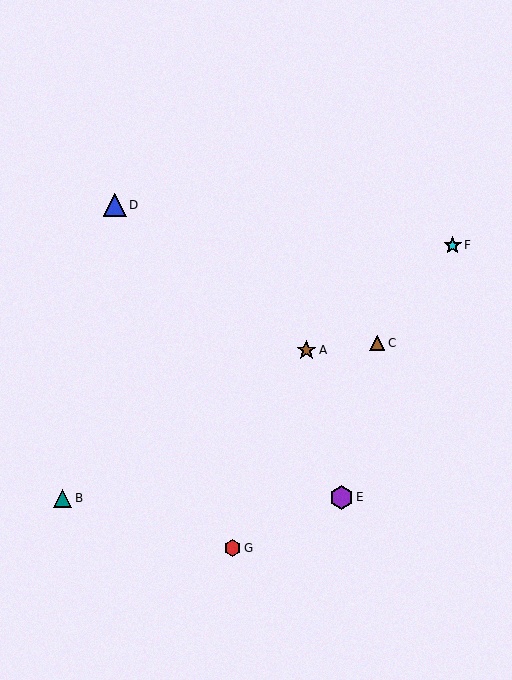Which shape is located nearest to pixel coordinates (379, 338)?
The brown triangle (labeled C) at (377, 343) is nearest to that location.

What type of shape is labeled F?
Shape F is a cyan star.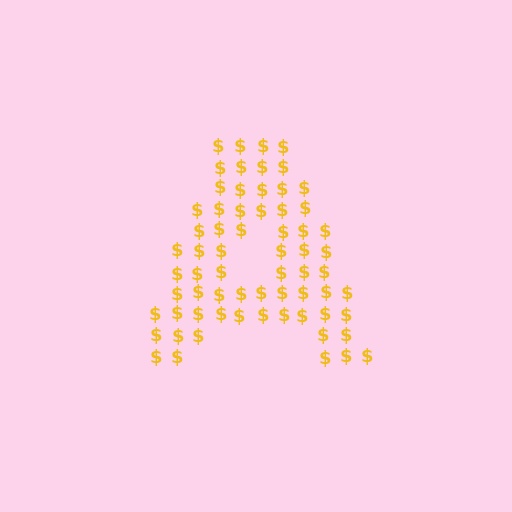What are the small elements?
The small elements are dollar signs.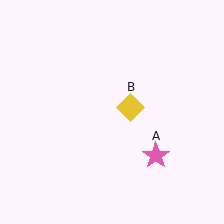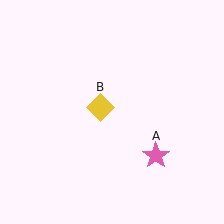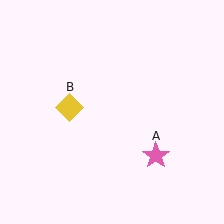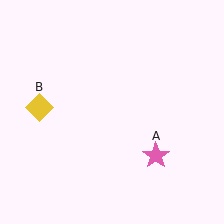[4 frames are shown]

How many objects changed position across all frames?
1 object changed position: yellow diamond (object B).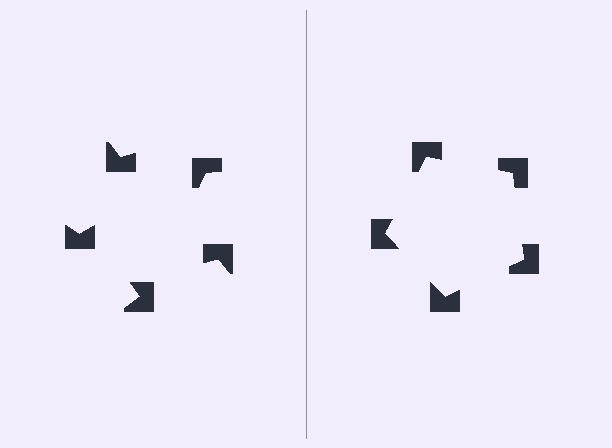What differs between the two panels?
The notched squares are positioned identically on both sides; only the wedge orientations differ. On the right they align to a pentagon; on the left they are misaligned.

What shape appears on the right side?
An illusory pentagon.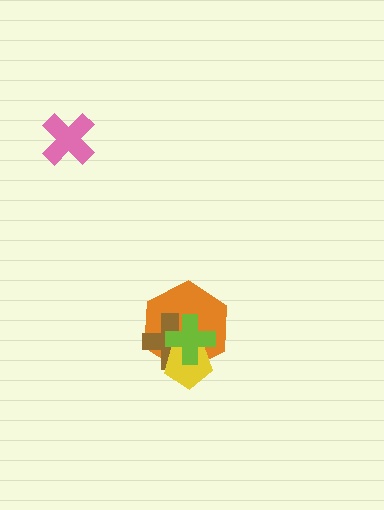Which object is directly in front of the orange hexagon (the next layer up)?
The brown cross is directly in front of the orange hexagon.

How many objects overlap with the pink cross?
0 objects overlap with the pink cross.